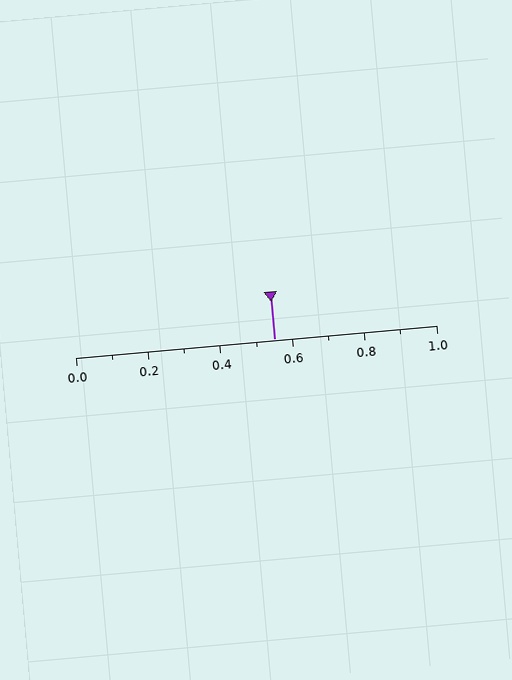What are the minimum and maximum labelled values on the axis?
The axis runs from 0.0 to 1.0.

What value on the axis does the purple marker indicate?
The marker indicates approximately 0.55.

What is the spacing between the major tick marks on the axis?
The major ticks are spaced 0.2 apart.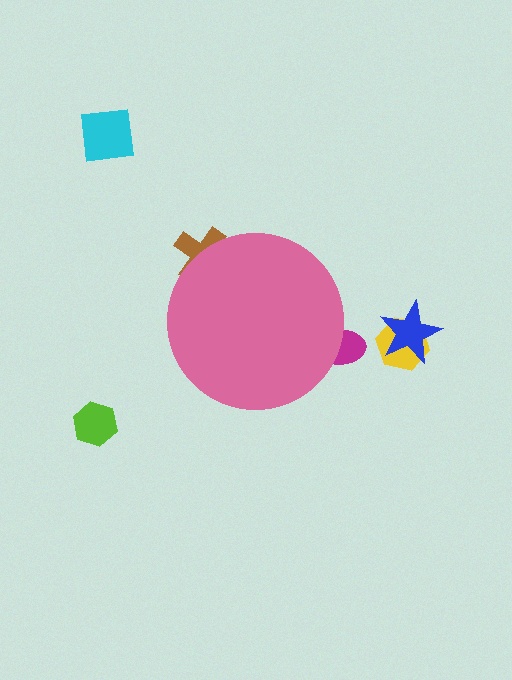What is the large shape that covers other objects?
A pink circle.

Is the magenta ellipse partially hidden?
Yes, the magenta ellipse is partially hidden behind the pink circle.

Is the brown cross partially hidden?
Yes, the brown cross is partially hidden behind the pink circle.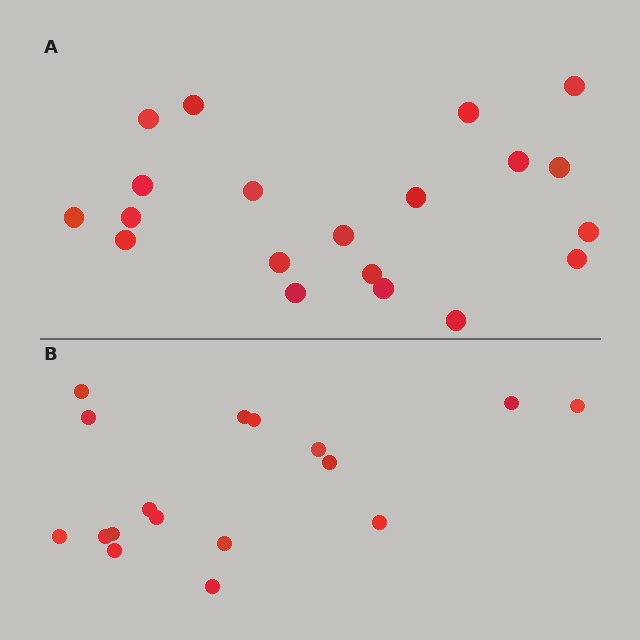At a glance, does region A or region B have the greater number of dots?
Region A (the top region) has more dots.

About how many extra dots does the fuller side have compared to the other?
Region A has just a few more — roughly 2 or 3 more dots than region B.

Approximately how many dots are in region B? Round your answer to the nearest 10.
About 20 dots. (The exact count is 17, which rounds to 20.)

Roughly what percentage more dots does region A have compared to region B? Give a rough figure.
About 20% more.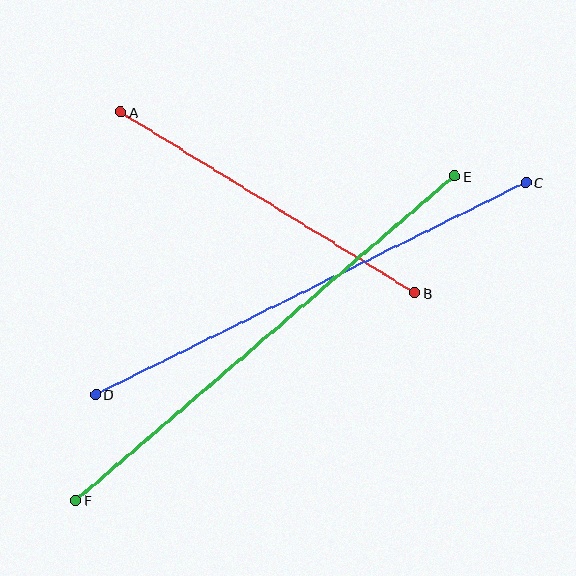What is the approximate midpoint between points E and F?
The midpoint is at approximately (265, 338) pixels.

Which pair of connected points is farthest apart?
Points E and F are farthest apart.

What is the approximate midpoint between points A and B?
The midpoint is at approximately (267, 202) pixels.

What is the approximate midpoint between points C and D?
The midpoint is at approximately (311, 289) pixels.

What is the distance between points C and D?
The distance is approximately 480 pixels.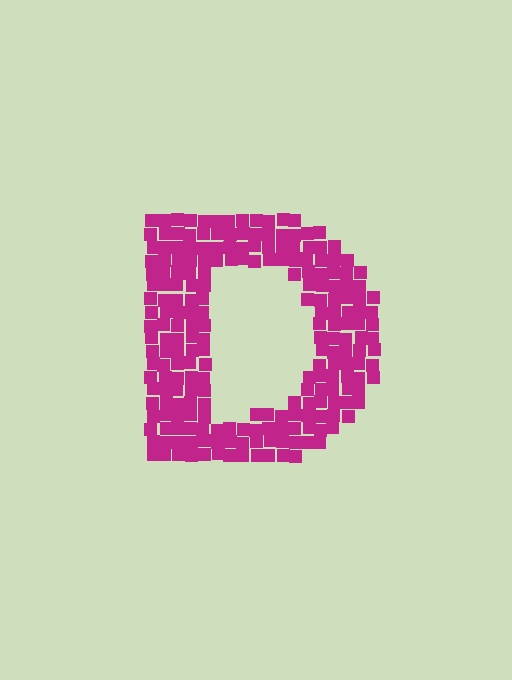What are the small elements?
The small elements are squares.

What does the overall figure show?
The overall figure shows the letter D.